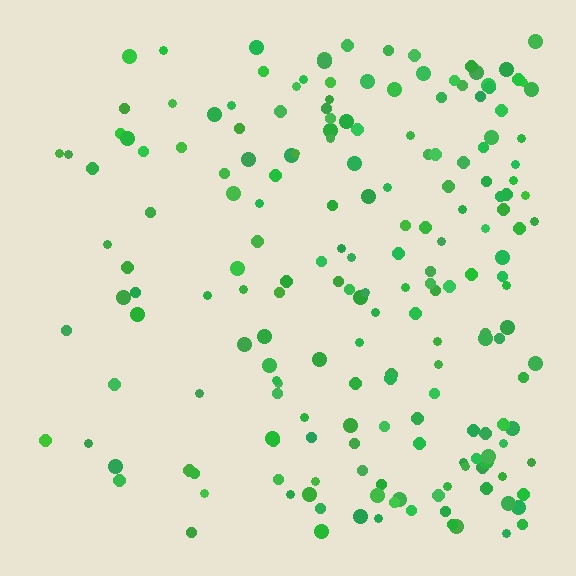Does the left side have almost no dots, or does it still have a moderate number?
Still a moderate number, just noticeably fewer than the right.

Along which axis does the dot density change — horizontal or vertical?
Horizontal.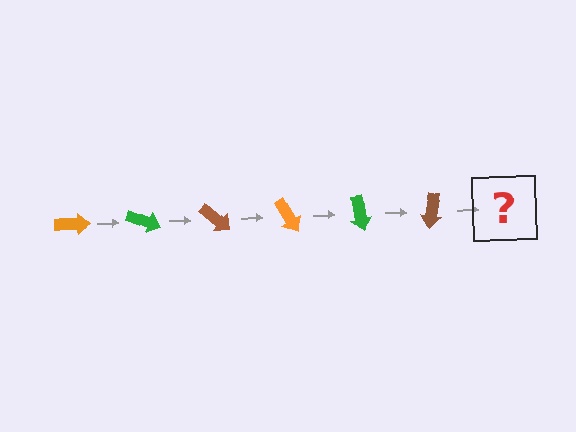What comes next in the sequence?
The next element should be an orange arrow, rotated 120 degrees from the start.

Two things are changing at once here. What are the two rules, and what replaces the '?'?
The two rules are that it rotates 20 degrees each step and the color cycles through orange, green, and brown. The '?' should be an orange arrow, rotated 120 degrees from the start.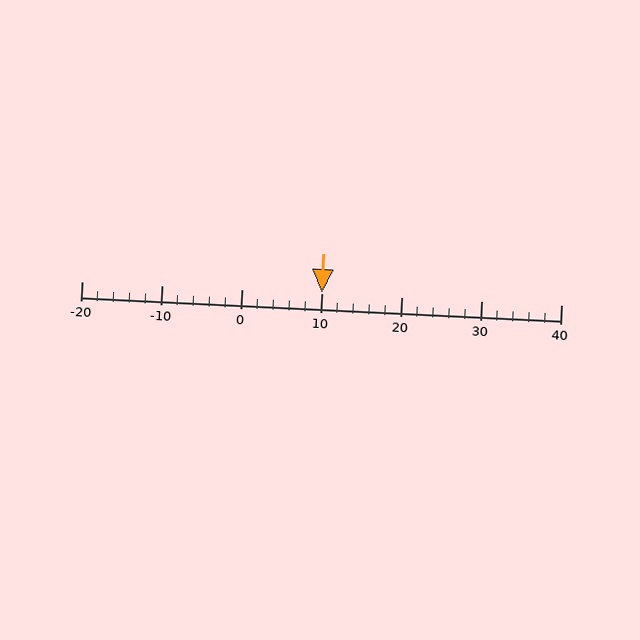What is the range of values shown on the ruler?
The ruler shows values from -20 to 40.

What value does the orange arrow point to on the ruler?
The orange arrow points to approximately 10.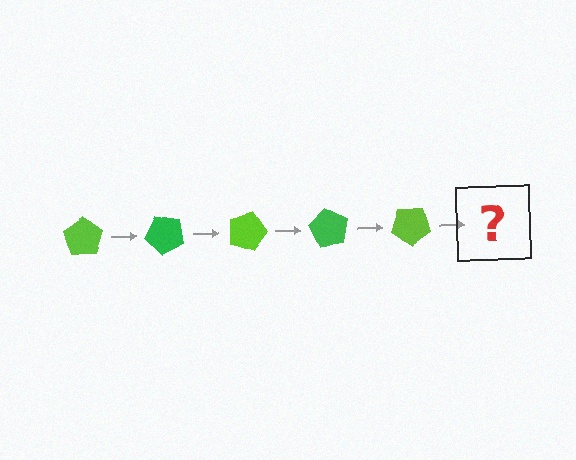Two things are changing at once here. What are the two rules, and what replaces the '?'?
The two rules are that it rotates 45 degrees each step and the color cycles through lime and green. The '?' should be a green pentagon, rotated 225 degrees from the start.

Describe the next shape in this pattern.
It should be a green pentagon, rotated 225 degrees from the start.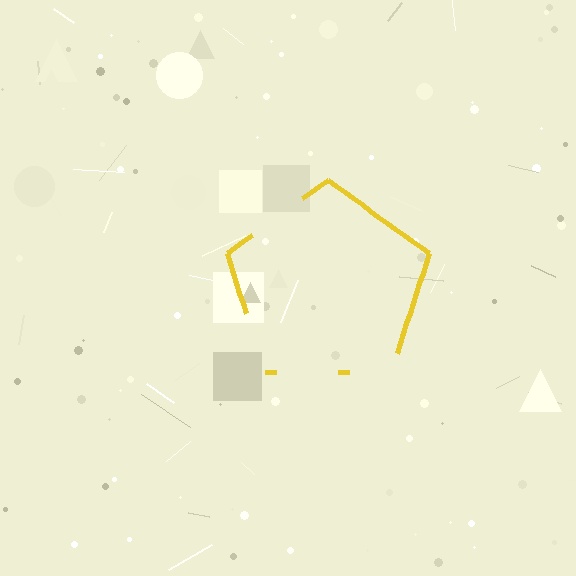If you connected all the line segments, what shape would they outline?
They would outline a pentagon.